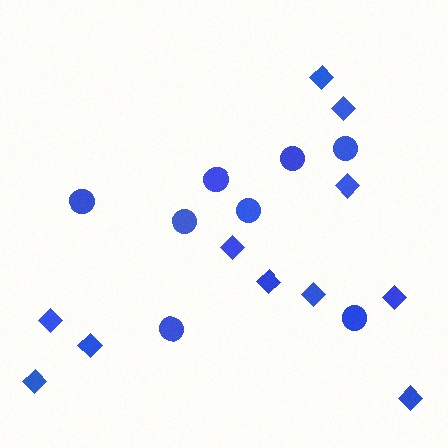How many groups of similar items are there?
There are 2 groups: one group of diamonds (11) and one group of circles (8).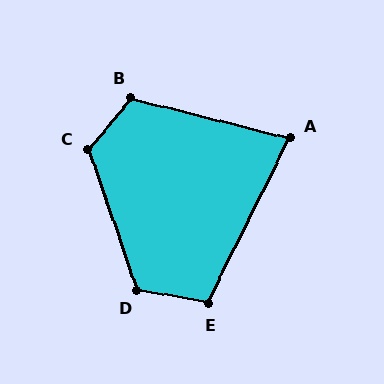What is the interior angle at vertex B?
Approximately 116 degrees (obtuse).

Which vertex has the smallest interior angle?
A, at approximately 78 degrees.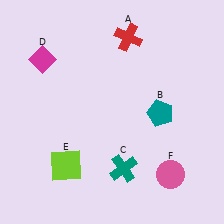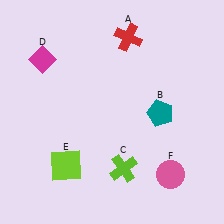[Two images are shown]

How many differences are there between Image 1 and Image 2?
There is 1 difference between the two images.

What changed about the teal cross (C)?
In Image 1, C is teal. In Image 2, it changed to lime.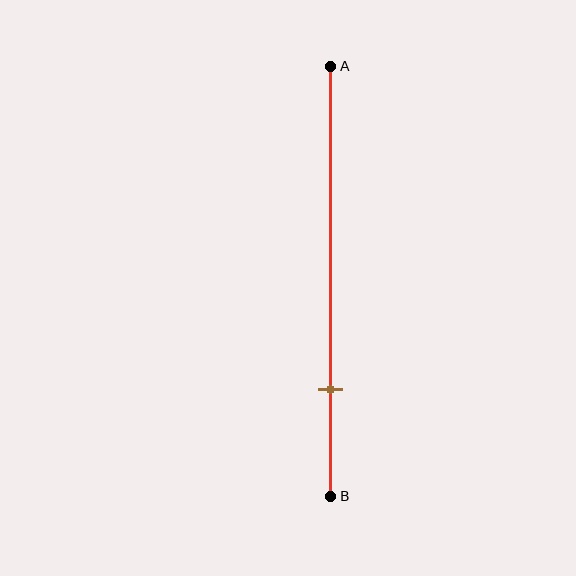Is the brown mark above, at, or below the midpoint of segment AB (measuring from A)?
The brown mark is below the midpoint of segment AB.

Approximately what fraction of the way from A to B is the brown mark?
The brown mark is approximately 75% of the way from A to B.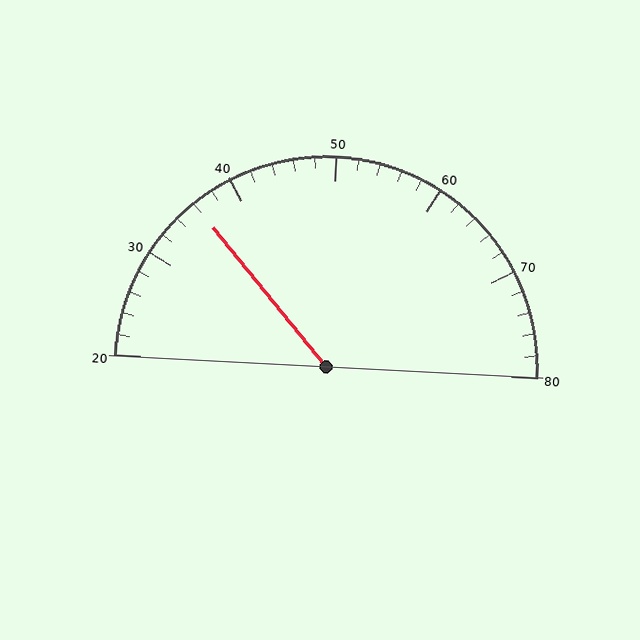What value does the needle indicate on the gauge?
The needle indicates approximately 36.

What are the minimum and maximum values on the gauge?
The gauge ranges from 20 to 80.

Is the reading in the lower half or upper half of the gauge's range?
The reading is in the lower half of the range (20 to 80).